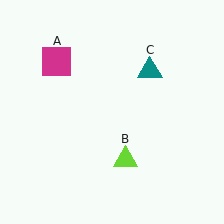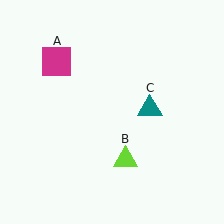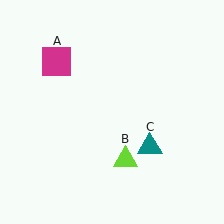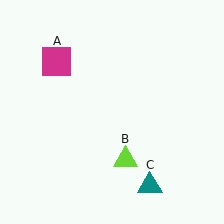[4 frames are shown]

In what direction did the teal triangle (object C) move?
The teal triangle (object C) moved down.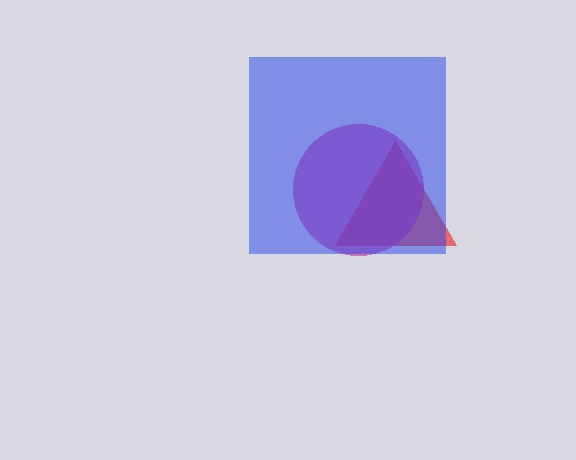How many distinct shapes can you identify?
There are 3 distinct shapes: a red triangle, a magenta circle, a blue square.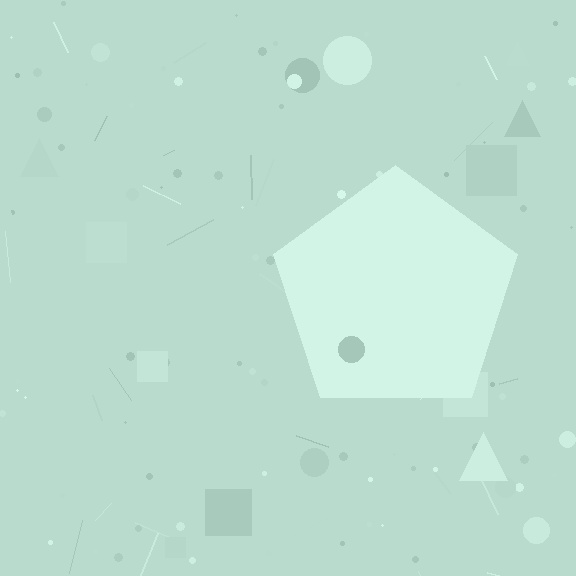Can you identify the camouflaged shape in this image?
The camouflaged shape is a pentagon.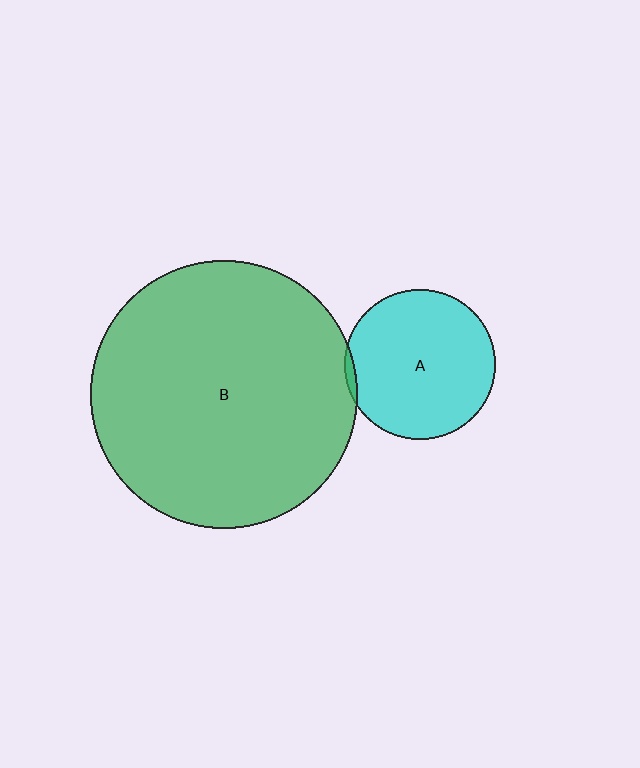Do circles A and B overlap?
Yes.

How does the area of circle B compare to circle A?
Approximately 3.2 times.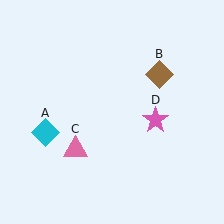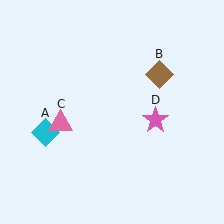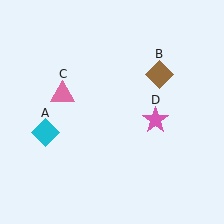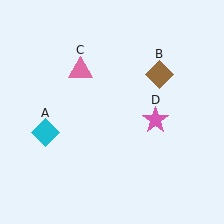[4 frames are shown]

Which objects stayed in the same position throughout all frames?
Cyan diamond (object A) and brown diamond (object B) and pink star (object D) remained stationary.